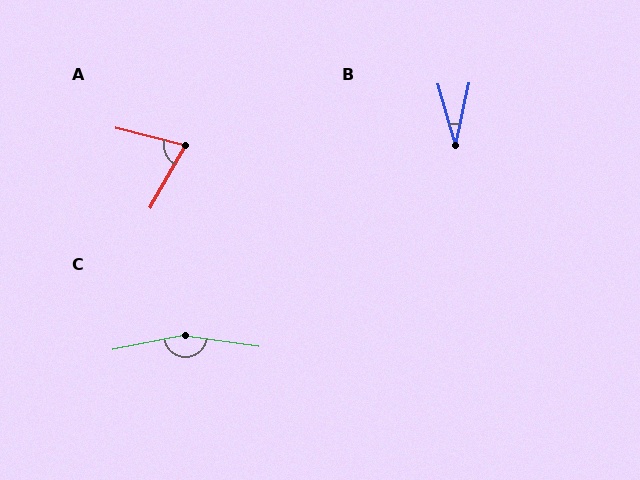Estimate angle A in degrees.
Approximately 75 degrees.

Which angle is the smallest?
B, at approximately 28 degrees.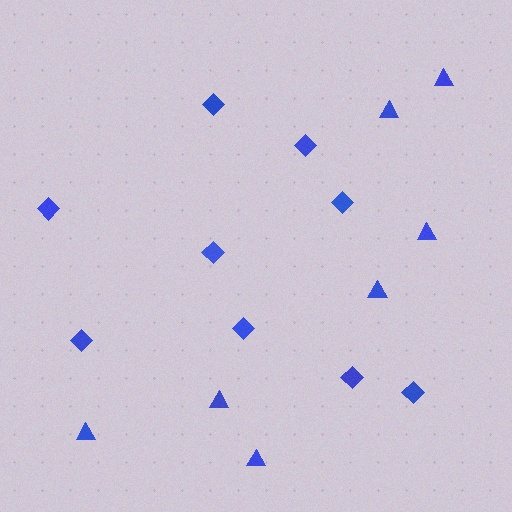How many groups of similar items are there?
There are 2 groups: one group of triangles (7) and one group of diamonds (9).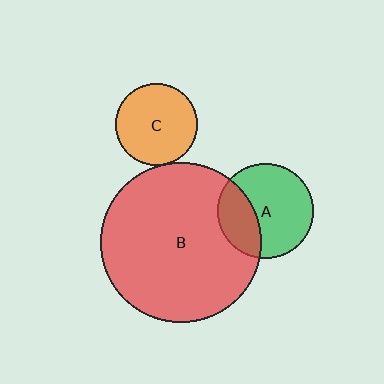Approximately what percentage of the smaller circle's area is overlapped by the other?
Approximately 30%.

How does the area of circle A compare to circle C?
Approximately 1.4 times.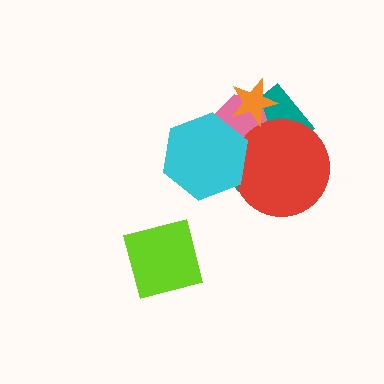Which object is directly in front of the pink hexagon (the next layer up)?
The red circle is directly in front of the pink hexagon.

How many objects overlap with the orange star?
2 objects overlap with the orange star.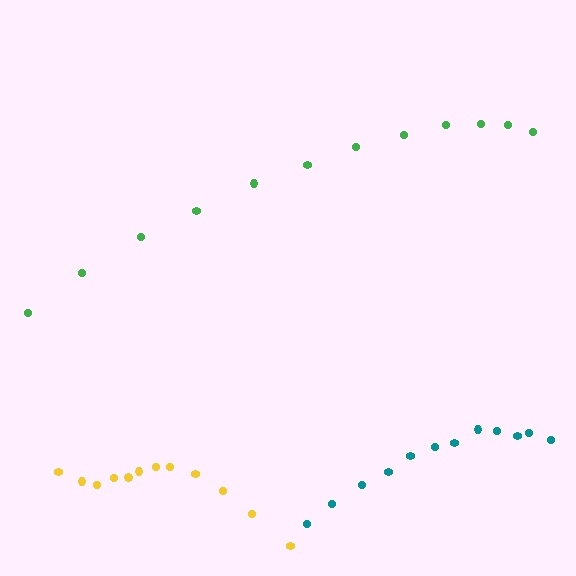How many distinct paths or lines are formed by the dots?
There are 3 distinct paths.